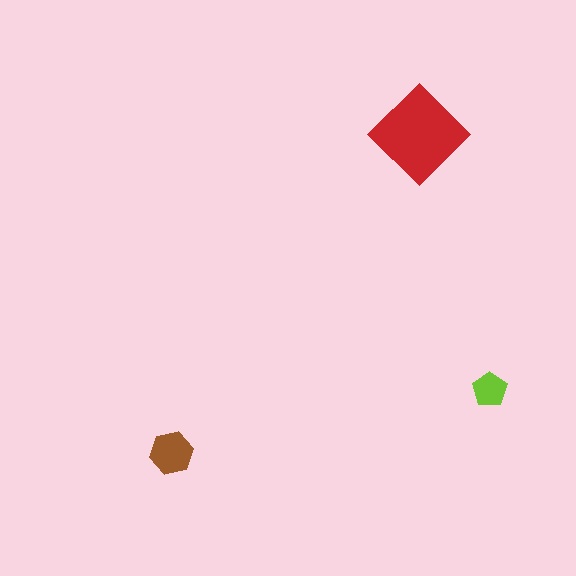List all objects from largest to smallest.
The red diamond, the brown hexagon, the lime pentagon.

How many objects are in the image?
There are 3 objects in the image.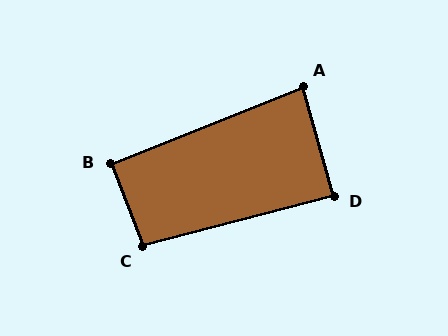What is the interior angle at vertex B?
Approximately 91 degrees (approximately right).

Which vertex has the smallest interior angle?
A, at approximately 84 degrees.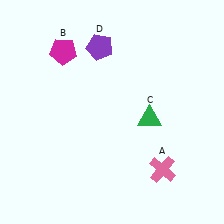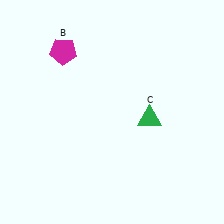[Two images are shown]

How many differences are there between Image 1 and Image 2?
There are 2 differences between the two images.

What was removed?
The pink cross (A), the purple pentagon (D) were removed in Image 2.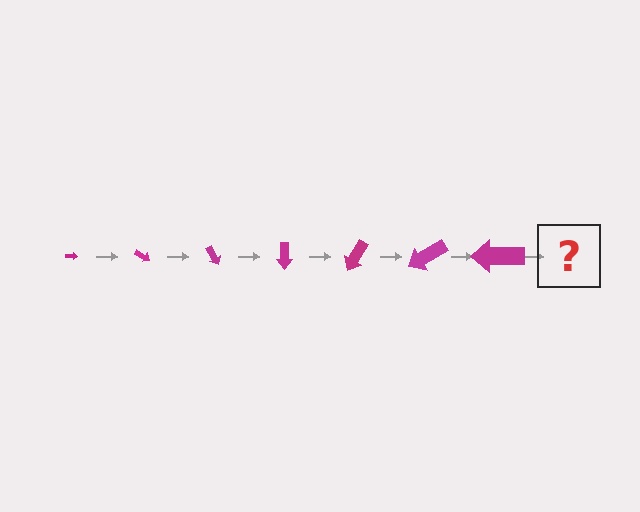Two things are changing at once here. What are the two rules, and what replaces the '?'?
The two rules are that the arrow grows larger each step and it rotates 30 degrees each step. The '?' should be an arrow, larger than the previous one and rotated 210 degrees from the start.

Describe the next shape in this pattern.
It should be an arrow, larger than the previous one and rotated 210 degrees from the start.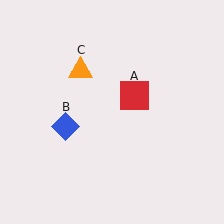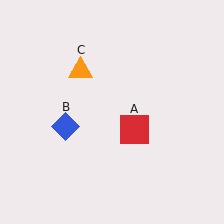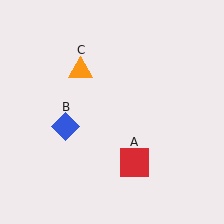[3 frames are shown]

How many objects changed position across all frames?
1 object changed position: red square (object A).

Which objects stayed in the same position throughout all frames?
Blue diamond (object B) and orange triangle (object C) remained stationary.